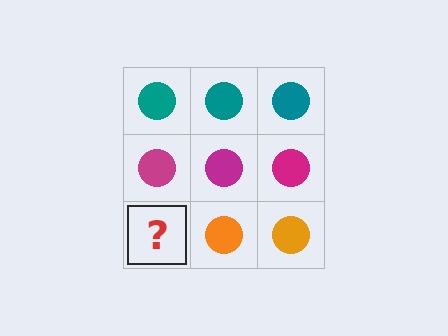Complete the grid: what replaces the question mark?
The question mark should be replaced with an orange circle.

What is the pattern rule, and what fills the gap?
The rule is that each row has a consistent color. The gap should be filled with an orange circle.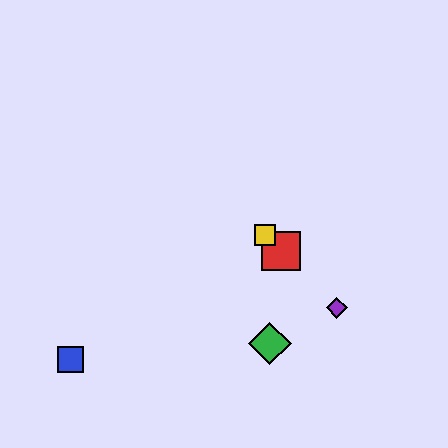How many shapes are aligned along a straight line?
3 shapes (the red square, the yellow square, the purple diamond) are aligned along a straight line.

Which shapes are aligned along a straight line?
The red square, the yellow square, the purple diamond are aligned along a straight line.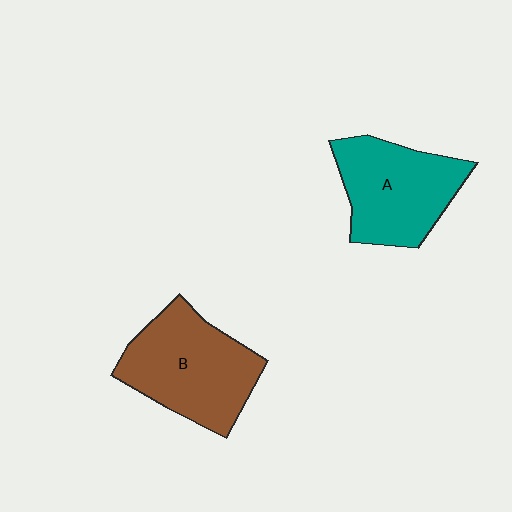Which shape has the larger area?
Shape B (brown).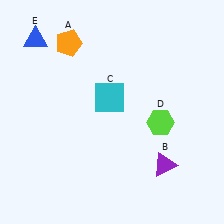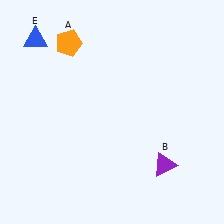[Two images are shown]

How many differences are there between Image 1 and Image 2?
There are 2 differences between the two images.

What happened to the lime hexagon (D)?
The lime hexagon (D) was removed in Image 2. It was in the bottom-right area of Image 1.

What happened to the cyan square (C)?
The cyan square (C) was removed in Image 2. It was in the top-left area of Image 1.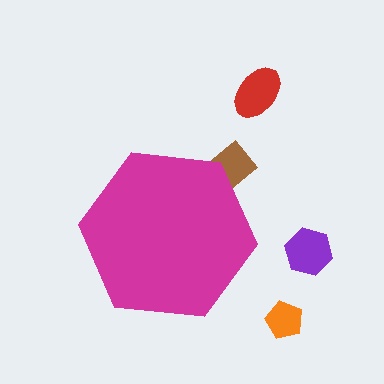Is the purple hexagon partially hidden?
No, the purple hexagon is fully visible.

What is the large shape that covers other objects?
A magenta hexagon.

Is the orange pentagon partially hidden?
No, the orange pentagon is fully visible.